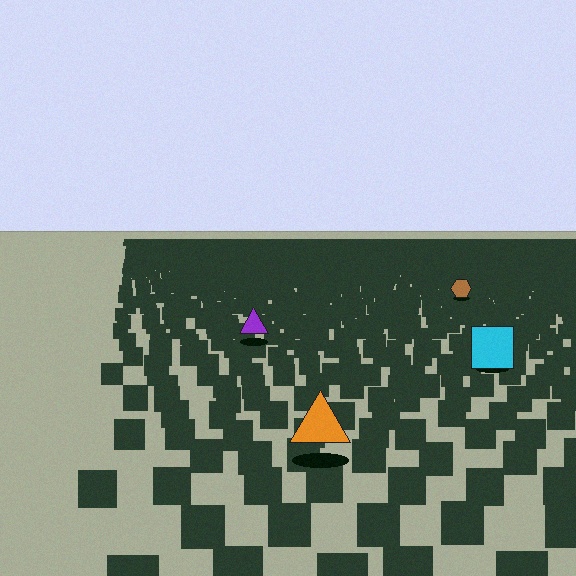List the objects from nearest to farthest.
From nearest to farthest: the orange triangle, the cyan square, the purple triangle, the brown hexagon.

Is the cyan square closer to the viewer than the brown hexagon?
Yes. The cyan square is closer — you can tell from the texture gradient: the ground texture is coarser near it.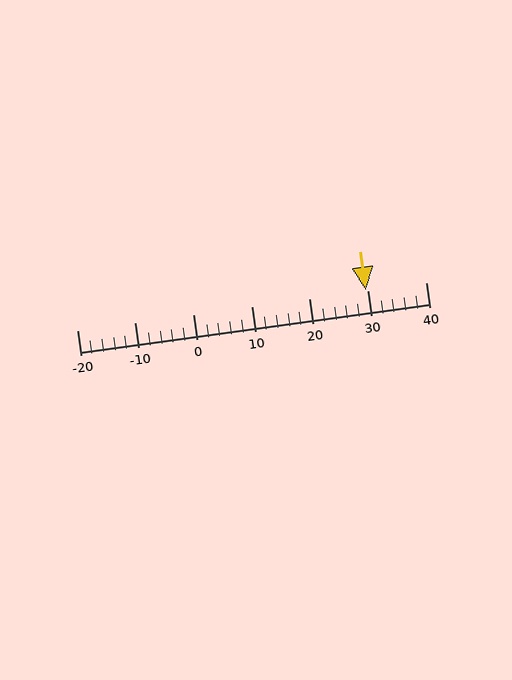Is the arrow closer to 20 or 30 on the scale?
The arrow is closer to 30.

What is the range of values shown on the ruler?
The ruler shows values from -20 to 40.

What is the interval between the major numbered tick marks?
The major tick marks are spaced 10 units apart.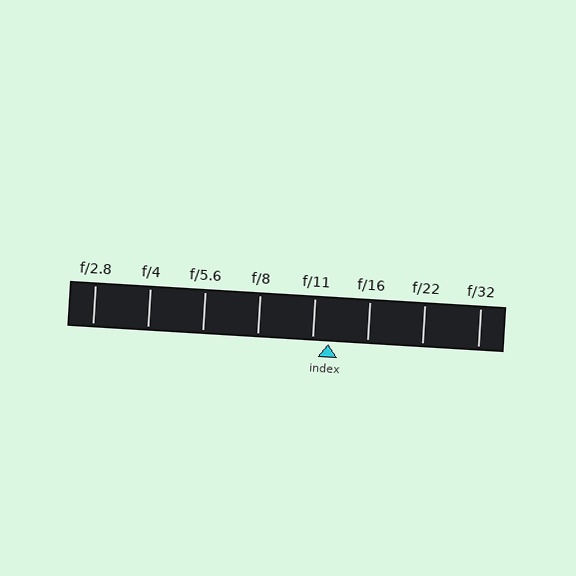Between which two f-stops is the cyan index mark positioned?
The index mark is between f/11 and f/16.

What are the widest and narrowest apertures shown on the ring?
The widest aperture shown is f/2.8 and the narrowest is f/32.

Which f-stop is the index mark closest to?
The index mark is closest to f/11.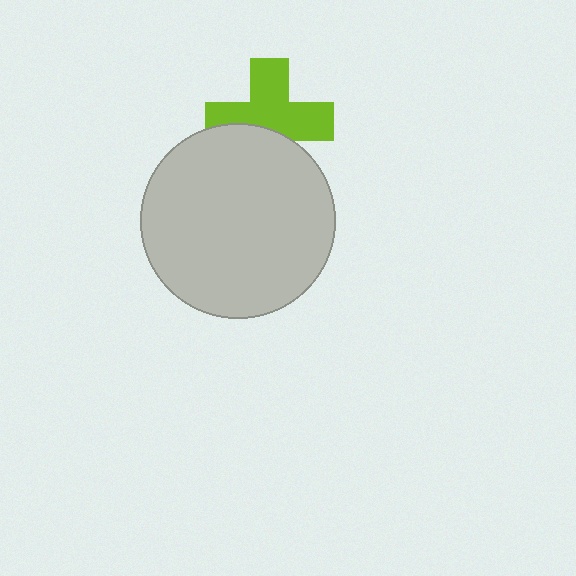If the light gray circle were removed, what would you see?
You would see the complete lime cross.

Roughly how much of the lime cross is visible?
Most of it is visible (roughly 65%).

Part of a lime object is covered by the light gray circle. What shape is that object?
It is a cross.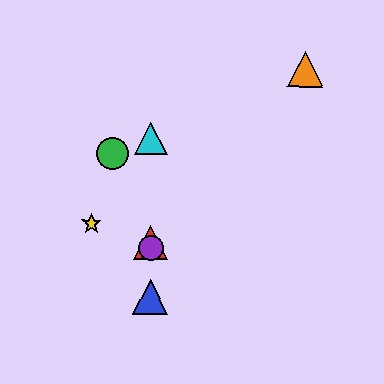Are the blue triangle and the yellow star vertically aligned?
No, the blue triangle is at x≈150 and the yellow star is at x≈91.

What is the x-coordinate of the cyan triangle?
The cyan triangle is at x≈151.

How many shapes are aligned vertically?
4 shapes (the red triangle, the blue triangle, the purple circle, the cyan triangle) are aligned vertically.